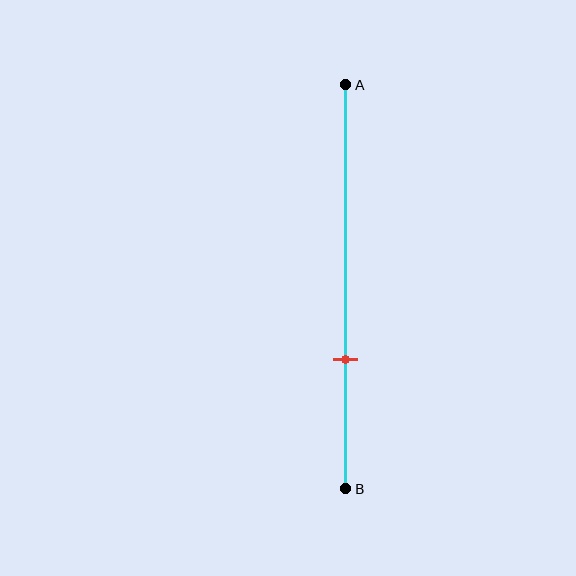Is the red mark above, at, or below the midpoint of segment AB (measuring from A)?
The red mark is below the midpoint of segment AB.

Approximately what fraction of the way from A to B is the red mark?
The red mark is approximately 70% of the way from A to B.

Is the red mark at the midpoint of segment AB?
No, the mark is at about 70% from A, not at the 50% midpoint.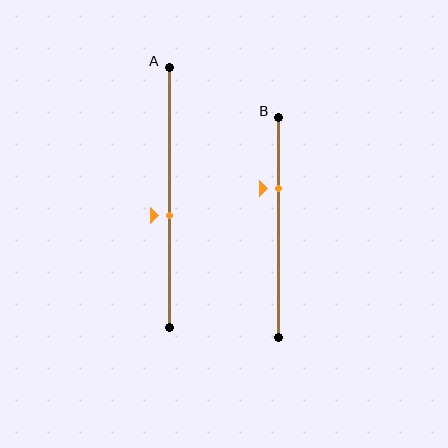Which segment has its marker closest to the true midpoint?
Segment A has its marker closest to the true midpoint.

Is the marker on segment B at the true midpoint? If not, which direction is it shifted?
No, the marker on segment B is shifted upward by about 18% of the segment length.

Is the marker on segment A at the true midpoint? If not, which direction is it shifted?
No, the marker on segment A is shifted downward by about 7% of the segment length.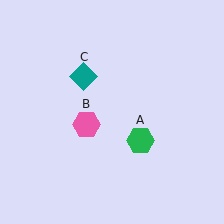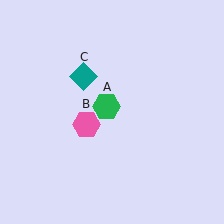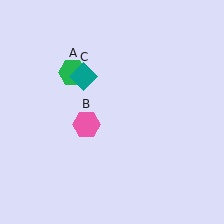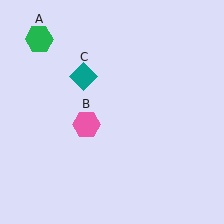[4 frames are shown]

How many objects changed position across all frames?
1 object changed position: green hexagon (object A).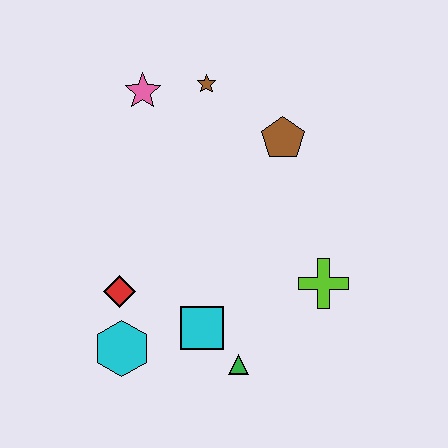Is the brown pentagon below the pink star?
Yes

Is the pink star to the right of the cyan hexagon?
Yes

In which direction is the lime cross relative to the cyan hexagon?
The lime cross is to the right of the cyan hexagon.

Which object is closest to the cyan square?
The green triangle is closest to the cyan square.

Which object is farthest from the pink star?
The green triangle is farthest from the pink star.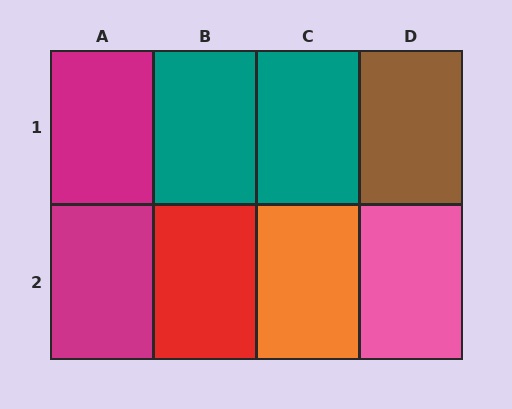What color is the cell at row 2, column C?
Orange.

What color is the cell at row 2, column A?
Magenta.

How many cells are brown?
1 cell is brown.